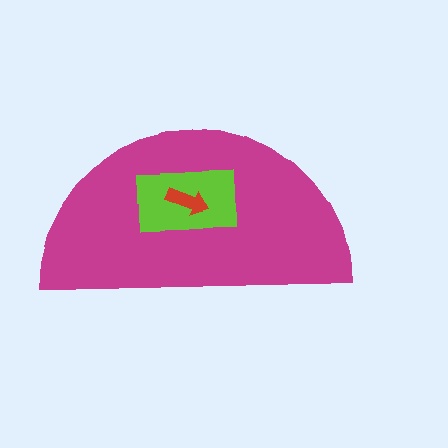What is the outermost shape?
The magenta semicircle.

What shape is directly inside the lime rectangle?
The red arrow.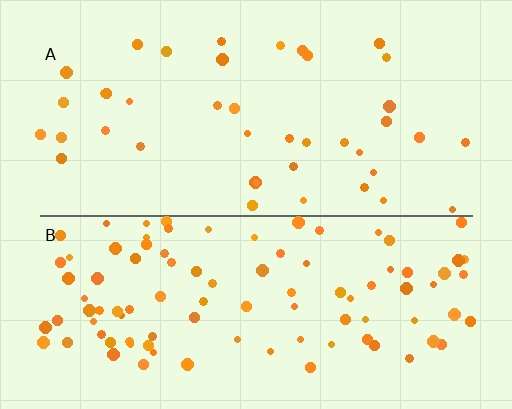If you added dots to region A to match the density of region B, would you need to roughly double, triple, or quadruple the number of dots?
Approximately double.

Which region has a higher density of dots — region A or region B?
B (the bottom).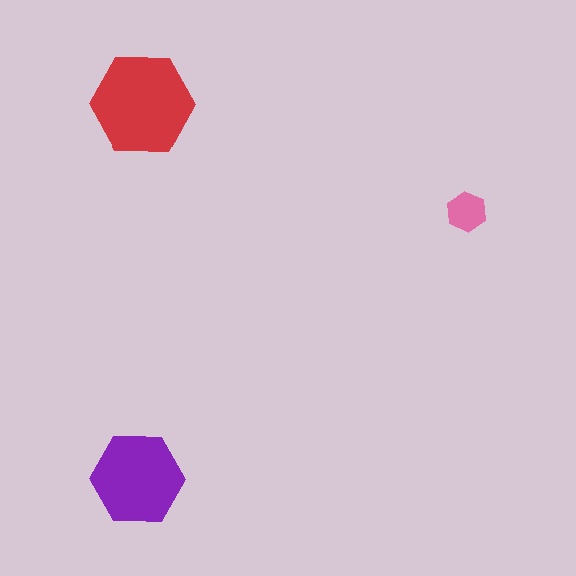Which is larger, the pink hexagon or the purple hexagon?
The purple one.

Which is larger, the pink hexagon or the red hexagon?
The red one.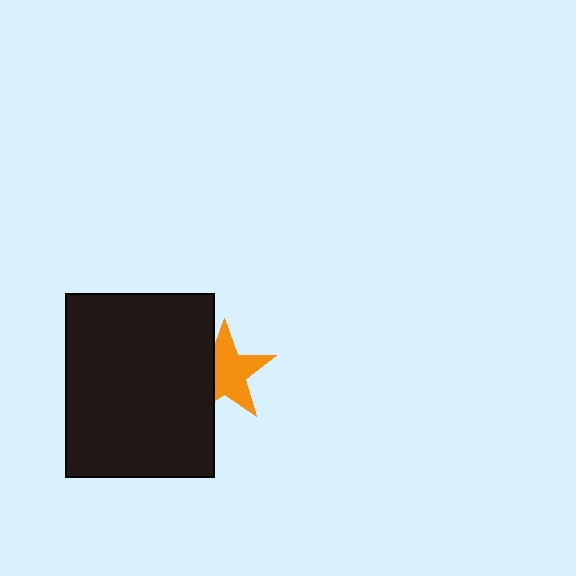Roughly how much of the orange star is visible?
Most of it is visible (roughly 67%).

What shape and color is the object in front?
The object in front is a black rectangle.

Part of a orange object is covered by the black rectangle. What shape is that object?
It is a star.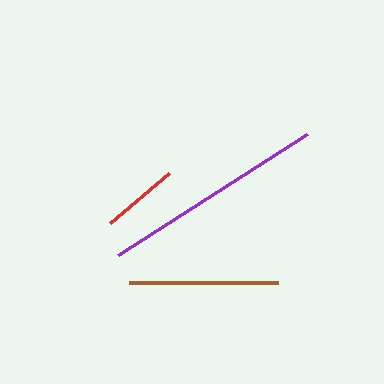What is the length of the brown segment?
The brown segment is approximately 148 pixels long.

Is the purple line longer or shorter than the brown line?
The purple line is longer than the brown line.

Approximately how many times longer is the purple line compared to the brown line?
The purple line is approximately 1.5 times the length of the brown line.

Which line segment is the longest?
The purple line is the longest at approximately 224 pixels.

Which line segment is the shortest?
The red line is the shortest at approximately 77 pixels.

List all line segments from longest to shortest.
From longest to shortest: purple, brown, red.